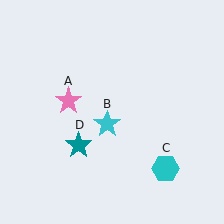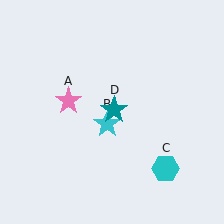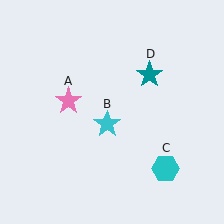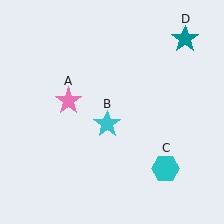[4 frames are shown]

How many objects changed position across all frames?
1 object changed position: teal star (object D).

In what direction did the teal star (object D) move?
The teal star (object D) moved up and to the right.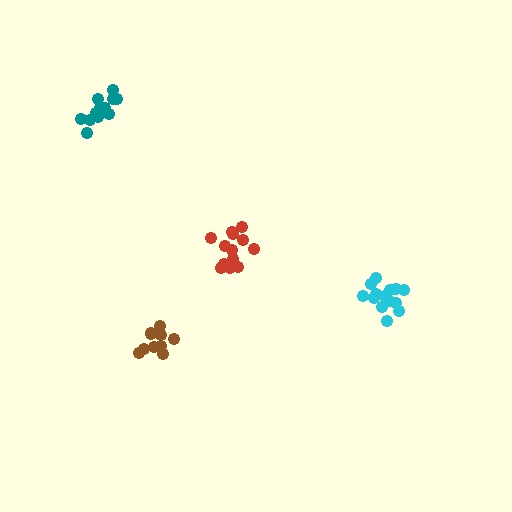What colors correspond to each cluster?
The clusters are colored: cyan, brown, teal, red.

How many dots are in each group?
Group 1: 14 dots, Group 2: 9 dots, Group 3: 12 dots, Group 4: 13 dots (48 total).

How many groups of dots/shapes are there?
There are 4 groups.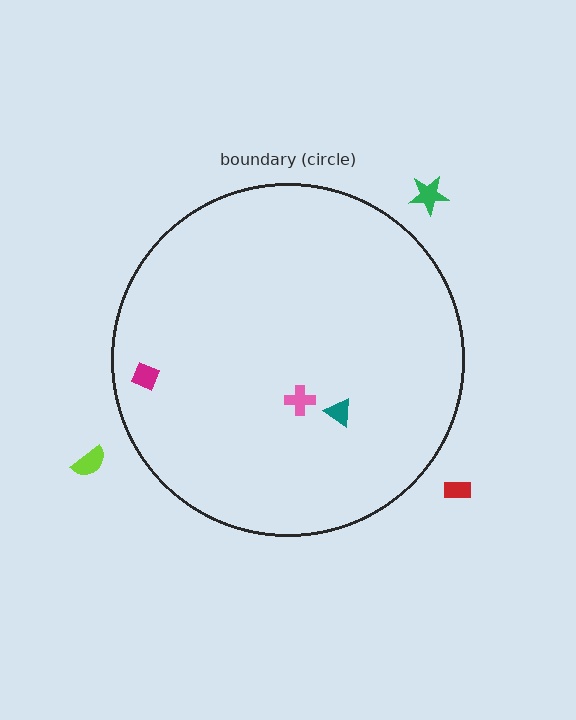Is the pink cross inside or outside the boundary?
Inside.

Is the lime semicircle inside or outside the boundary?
Outside.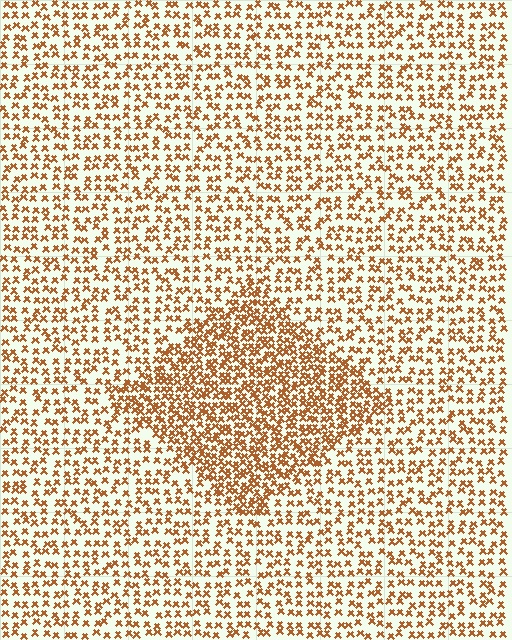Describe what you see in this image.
The image contains small brown elements arranged at two different densities. A diamond-shaped region is visible where the elements are more densely packed than the surrounding area.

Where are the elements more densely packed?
The elements are more densely packed inside the diamond boundary.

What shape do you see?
I see a diamond.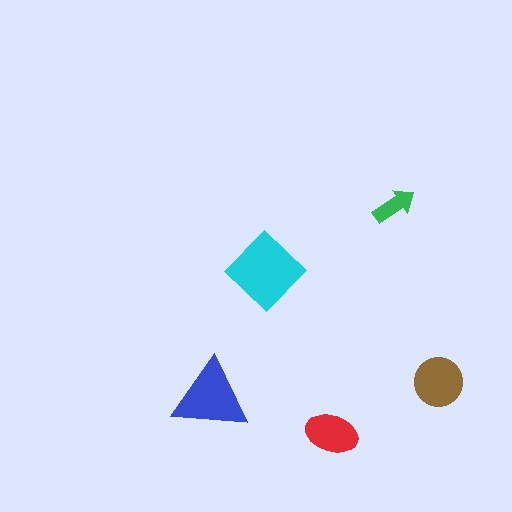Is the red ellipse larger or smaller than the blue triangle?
Smaller.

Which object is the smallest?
The green arrow.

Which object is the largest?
The cyan diamond.